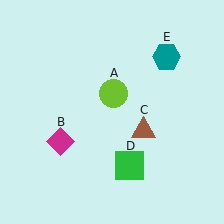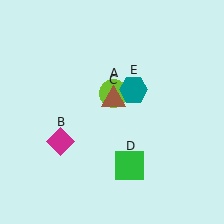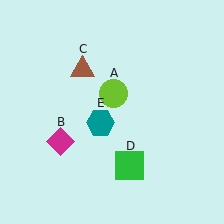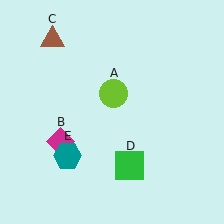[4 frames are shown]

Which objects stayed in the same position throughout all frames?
Lime circle (object A) and magenta diamond (object B) and green square (object D) remained stationary.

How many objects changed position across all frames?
2 objects changed position: brown triangle (object C), teal hexagon (object E).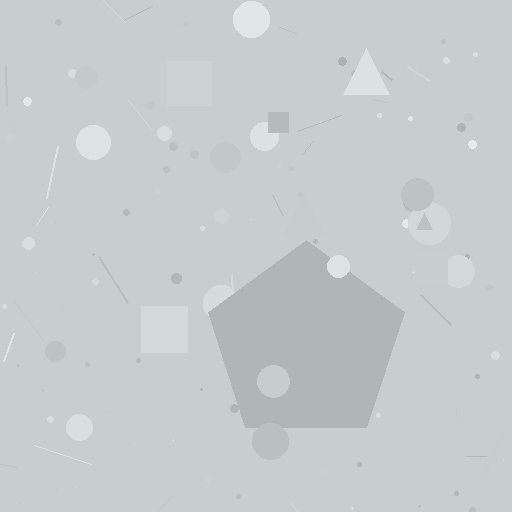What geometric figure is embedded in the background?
A pentagon is embedded in the background.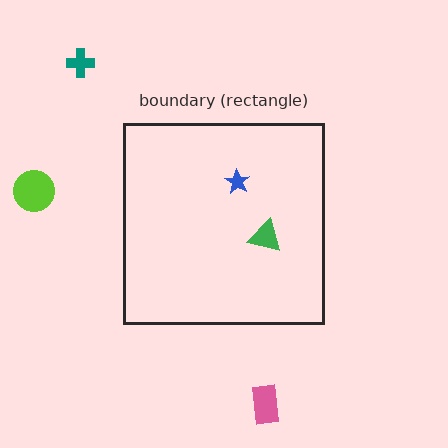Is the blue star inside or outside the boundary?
Inside.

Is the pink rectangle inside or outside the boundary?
Outside.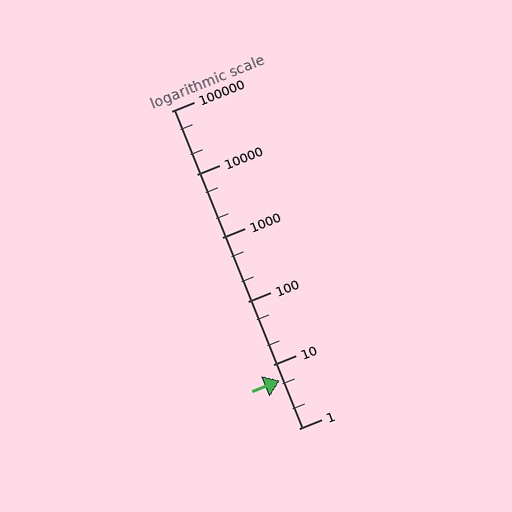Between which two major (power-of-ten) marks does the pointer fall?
The pointer is between 1 and 10.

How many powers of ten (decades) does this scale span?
The scale spans 5 decades, from 1 to 100000.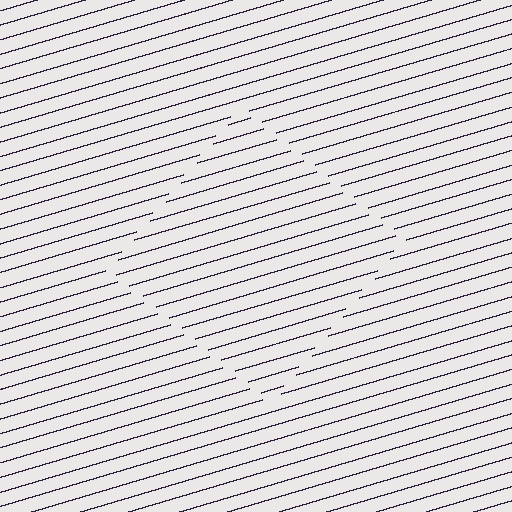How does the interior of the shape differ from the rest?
The interior of the shape contains the same grating, shifted by half a period — the contour is defined by the phase discontinuity where line-ends from the inner and outer gratings abut.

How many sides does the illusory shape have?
4 sides — the line-ends trace a square.